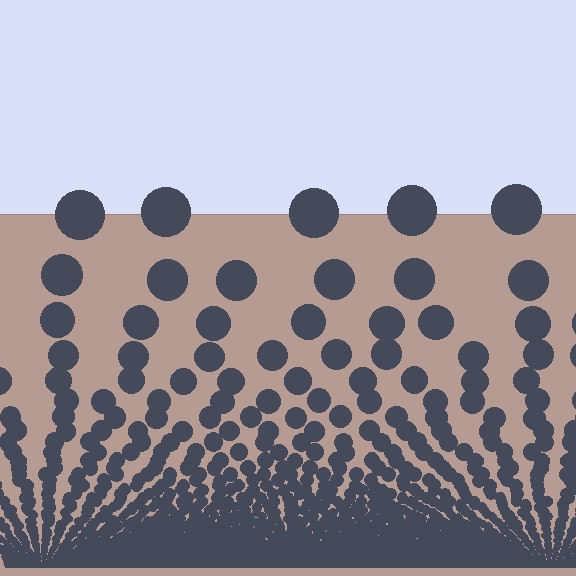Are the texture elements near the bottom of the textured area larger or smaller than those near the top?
Smaller. The gradient is inverted — elements near the bottom are smaller and denser.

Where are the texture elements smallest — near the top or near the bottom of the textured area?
Near the bottom.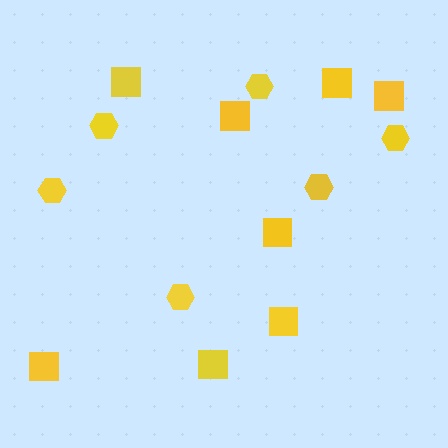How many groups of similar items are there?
There are 2 groups: one group of hexagons (6) and one group of squares (8).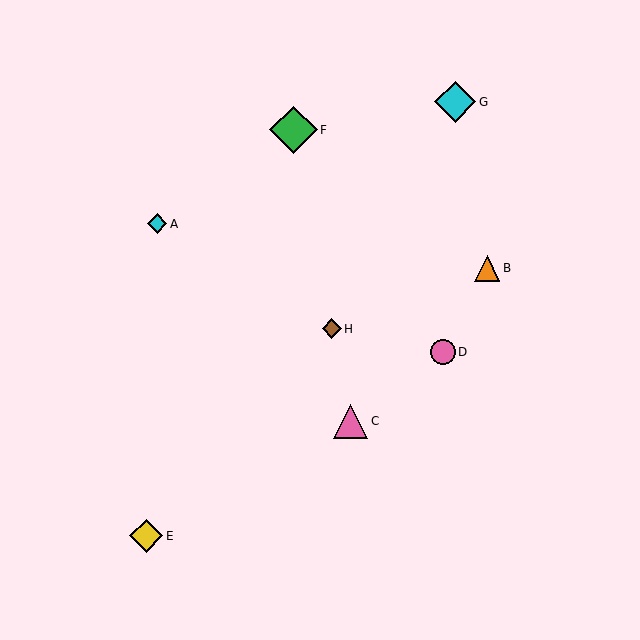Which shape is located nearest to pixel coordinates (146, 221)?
The cyan diamond (labeled A) at (157, 224) is nearest to that location.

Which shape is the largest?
The green diamond (labeled F) is the largest.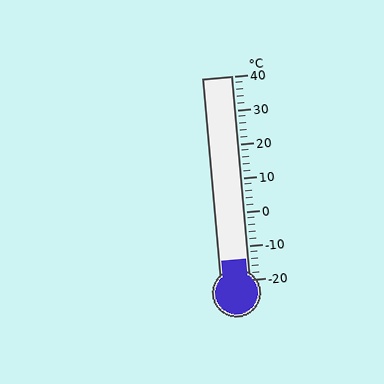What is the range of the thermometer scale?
The thermometer scale ranges from -20°C to 40°C.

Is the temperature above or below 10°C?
The temperature is below 10°C.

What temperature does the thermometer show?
The thermometer shows approximately -14°C.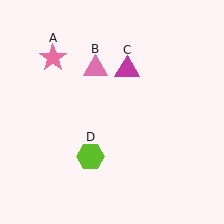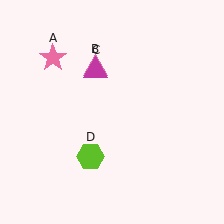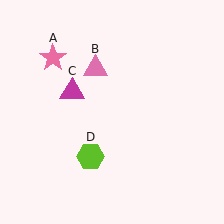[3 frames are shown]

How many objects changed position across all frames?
1 object changed position: magenta triangle (object C).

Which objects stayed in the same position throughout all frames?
Pink star (object A) and pink triangle (object B) and lime hexagon (object D) remained stationary.